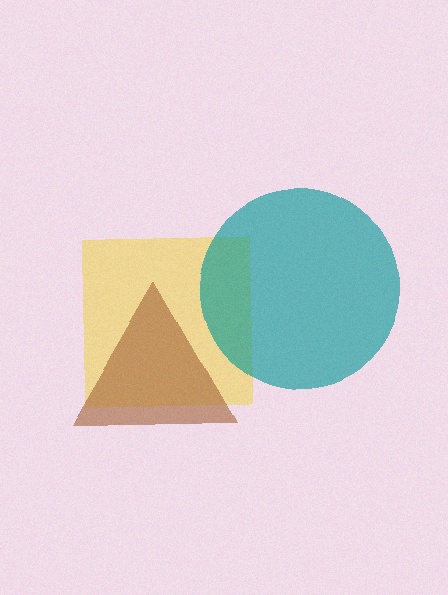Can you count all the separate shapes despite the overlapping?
Yes, there are 3 separate shapes.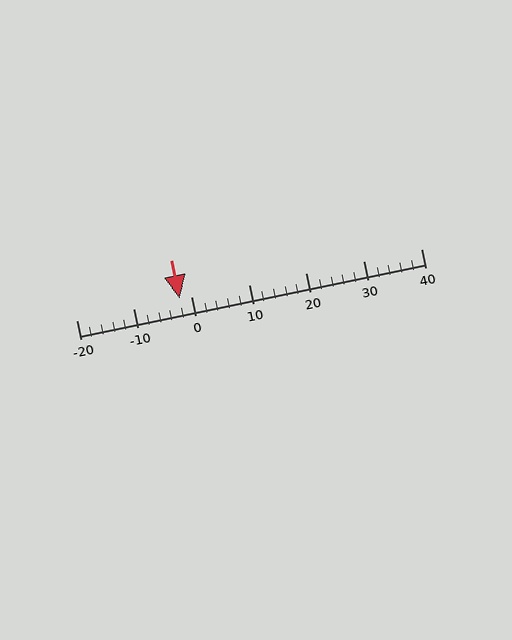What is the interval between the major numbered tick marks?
The major tick marks are spaced 10 units apart.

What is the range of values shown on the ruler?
The ruler shows values from -20 to 40.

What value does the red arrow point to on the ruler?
The red arrow points to approximately -2.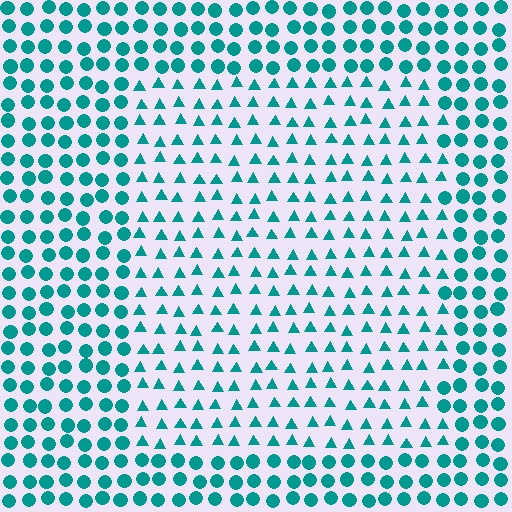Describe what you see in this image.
The image is filled with small teal elements arranged in a uniform grid. A rectangle-shaped region contains triangles, while the surrounding area contains circles. The boundary is defined purely by the change in element shape.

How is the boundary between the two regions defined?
The boundary is defined by a change in element shape: triangles inside vs. circles outside. All elements share the same color and spacing.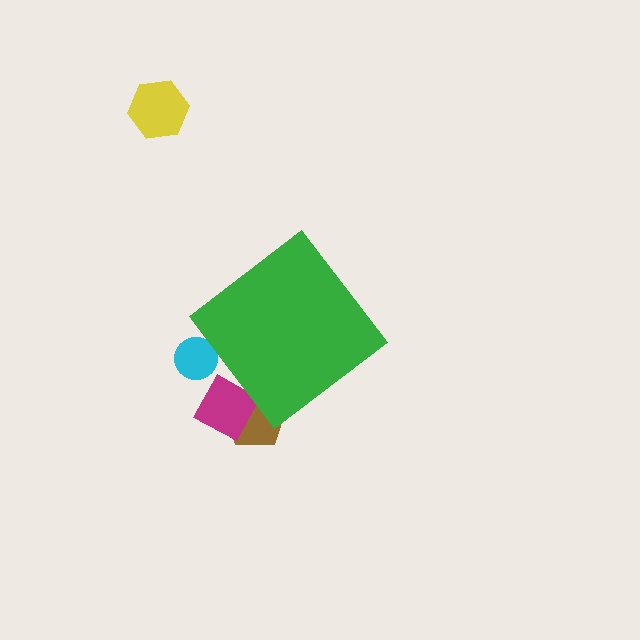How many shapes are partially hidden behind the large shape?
3 shapes are partially hidden.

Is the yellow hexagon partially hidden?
No, the yellow hexagon is fully visible.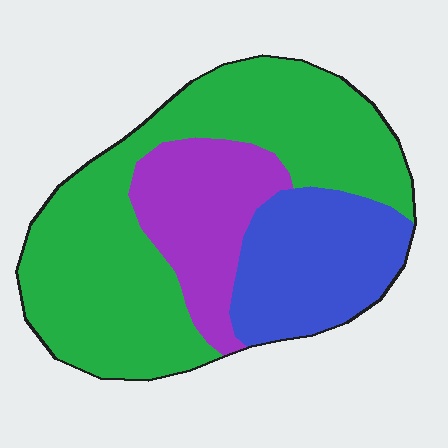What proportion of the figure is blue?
Blue covers around 25% of the figure.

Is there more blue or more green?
Green.